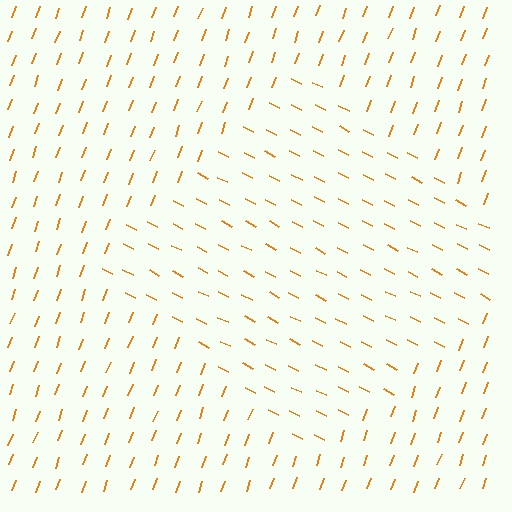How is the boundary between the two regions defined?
The boundary is defined purely by a change in line orientation (approximately 83 degrees difference). All lines are the same color and thickness.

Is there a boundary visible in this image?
Yes, there is a texture boundary formed by a change in line orientation.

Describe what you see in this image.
The image is filled with small orange line segments. A diamond region in the image has lines oriented differently from the surrounding lines, creating a visible texture boundary.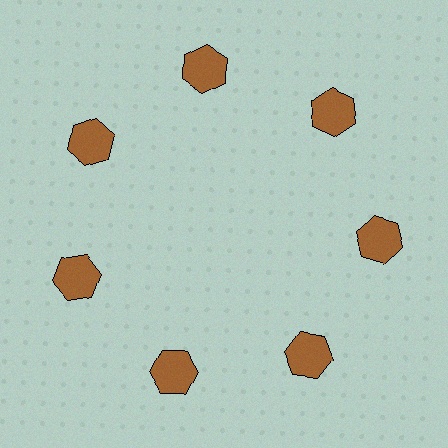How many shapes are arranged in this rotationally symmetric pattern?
There are 7 shapes, arranged in 7 groups of 1.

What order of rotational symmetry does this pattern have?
This pattern has 7-fold rotational symmetry.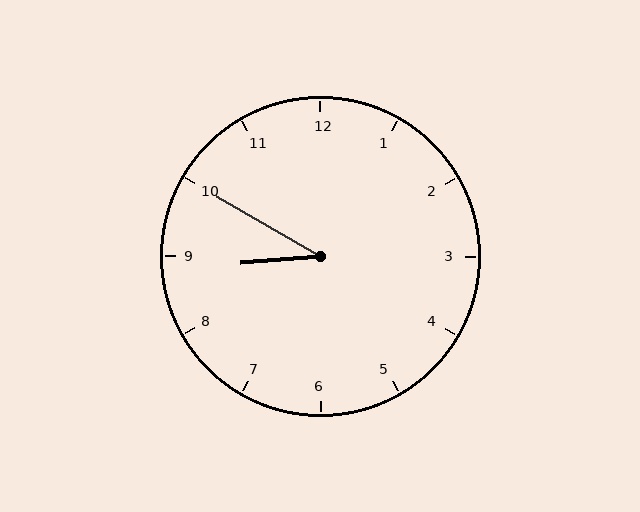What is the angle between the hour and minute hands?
Approximately 35 degrees.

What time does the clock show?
8:50.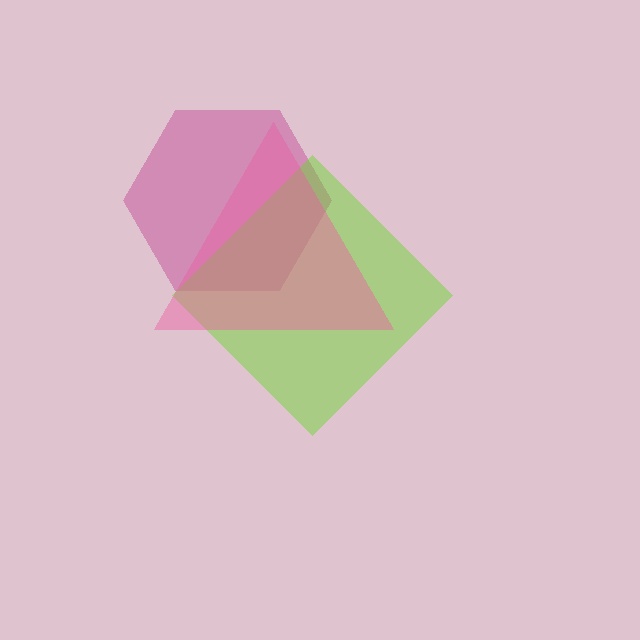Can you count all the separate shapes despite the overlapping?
Yes, there are 3 separate shapes.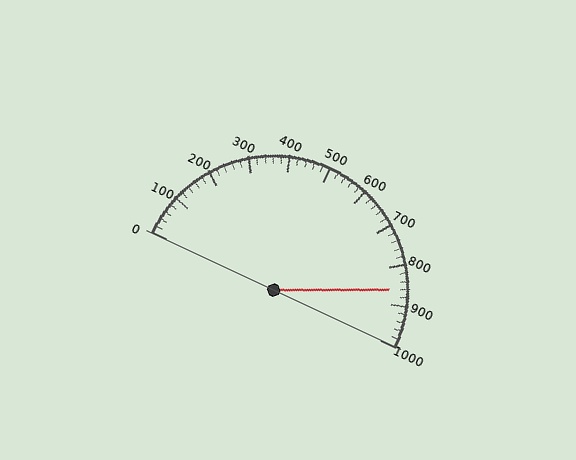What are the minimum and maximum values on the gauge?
The gauge ranges from 0 to 1000.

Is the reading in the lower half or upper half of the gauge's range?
The reading is in the upper half of the range (0 to 1000).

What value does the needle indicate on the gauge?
The needle indicates approximately 860.